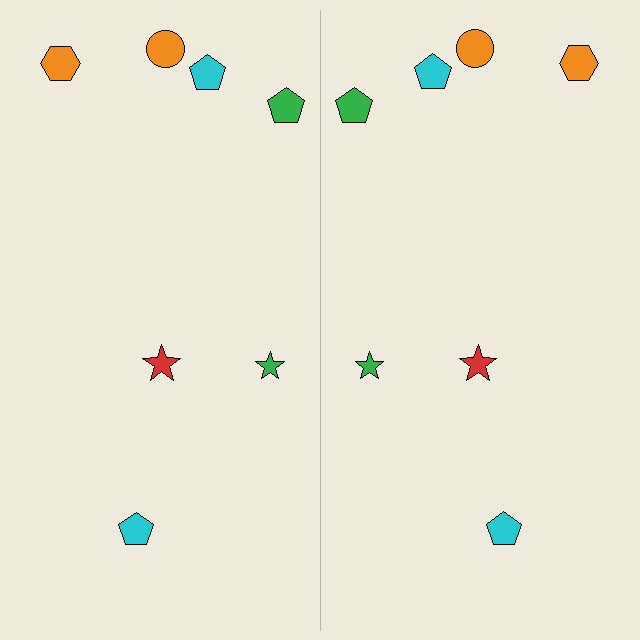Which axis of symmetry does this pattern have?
The pattern has a vertical axis of symmetry running through the center of the image.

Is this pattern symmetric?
Yes, this pattern has bilateral (reflection) symmetry.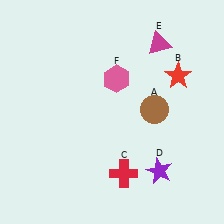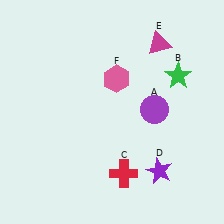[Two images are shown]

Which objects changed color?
A changed from brown to purple. B changed from red to green.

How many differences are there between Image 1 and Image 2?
There are 2 differences between the two images.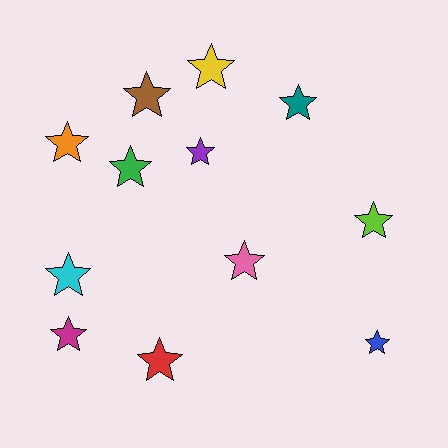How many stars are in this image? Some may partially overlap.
There are 12 stars.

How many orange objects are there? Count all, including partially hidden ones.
There is 1 orange object.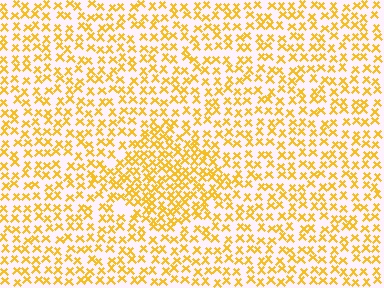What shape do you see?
I see a diamond.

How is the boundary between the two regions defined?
The boundary is defined by a change in element density (approximately 1.6x ratio). All elements are the same color, size, and shape.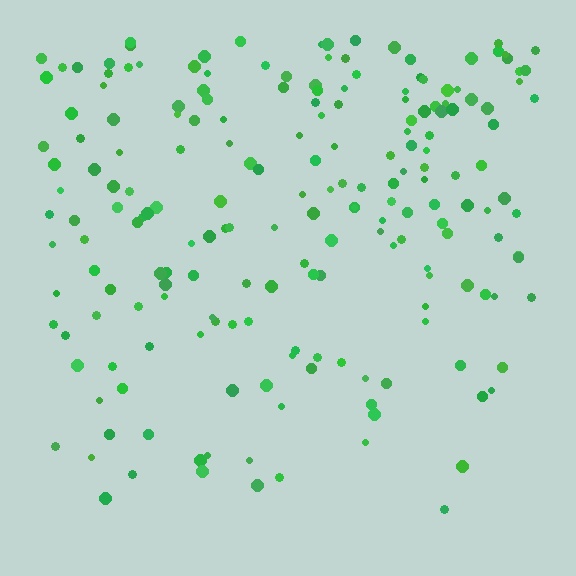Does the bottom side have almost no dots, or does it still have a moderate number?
Still a moderate number, just noticeably fewer than the top.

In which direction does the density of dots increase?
From bottom to top, with the top side densest.